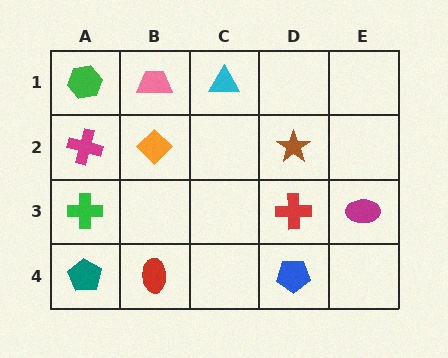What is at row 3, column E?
A magenta ellipse.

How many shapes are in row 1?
3 shapes.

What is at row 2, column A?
A magenta cross.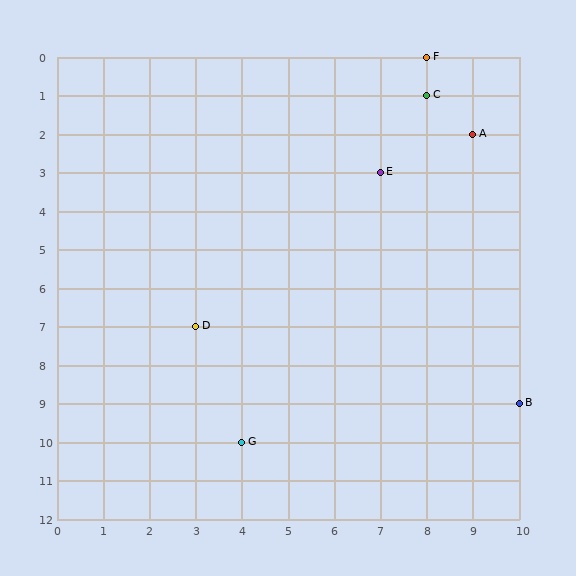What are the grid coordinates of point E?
Point E is at grid coordinates (7, 3).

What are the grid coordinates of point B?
Point B is at grid coordinates (10, 9).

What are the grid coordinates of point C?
Point C is at grid coordinates (8, 1).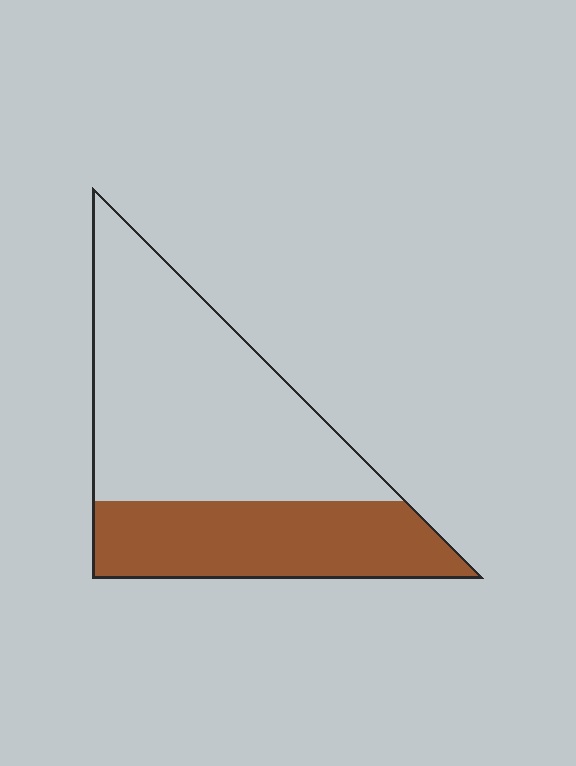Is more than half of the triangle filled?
No.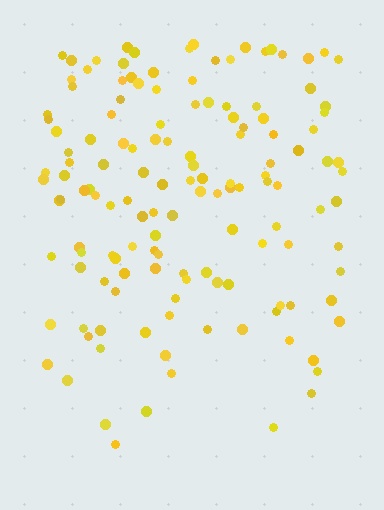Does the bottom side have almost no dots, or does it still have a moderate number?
Still a moderate number, just noticeably fewer than the top.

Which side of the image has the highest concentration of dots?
The top.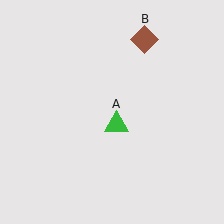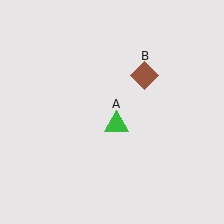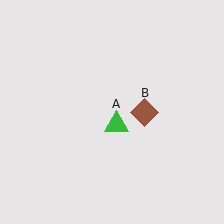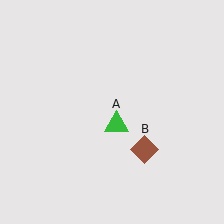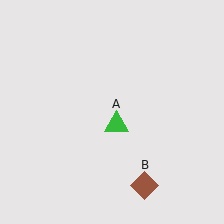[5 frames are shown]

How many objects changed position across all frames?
1 object changed position: brown diamond (object B).